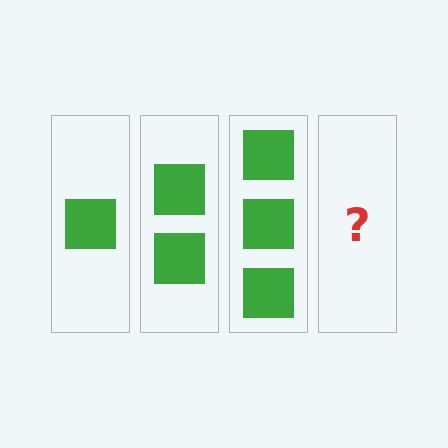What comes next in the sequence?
The next element should be 4 squares.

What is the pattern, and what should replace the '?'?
The pattern is that each step adds one more square. The '?' should be 4 squares.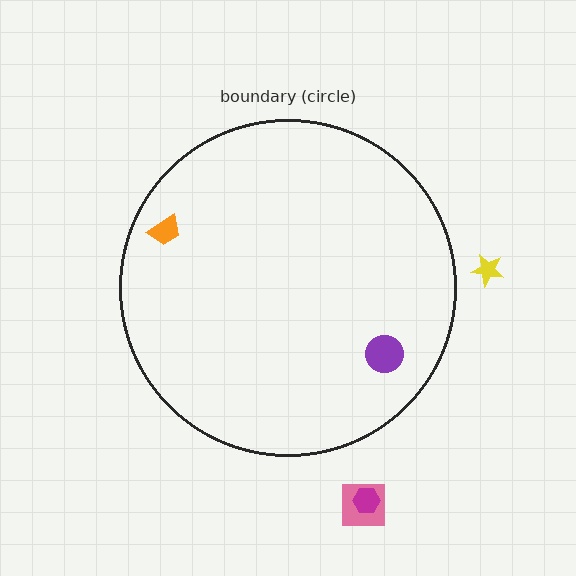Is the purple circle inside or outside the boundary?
Inside.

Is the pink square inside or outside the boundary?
Outside.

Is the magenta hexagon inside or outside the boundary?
Outside.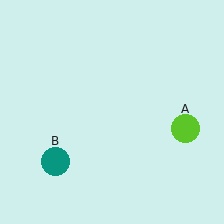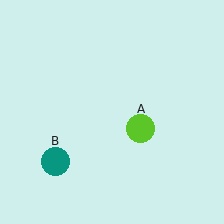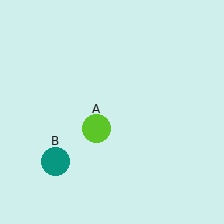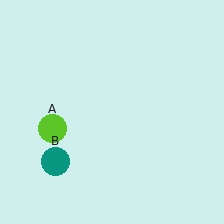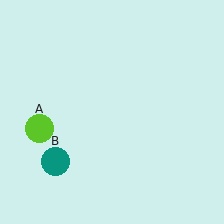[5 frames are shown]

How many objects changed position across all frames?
1 object changed position: lime circle (object A).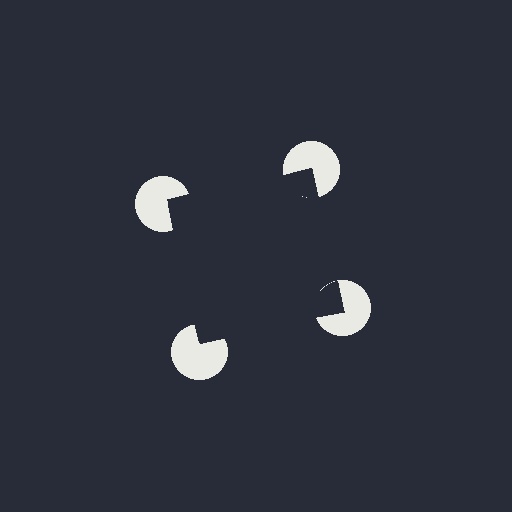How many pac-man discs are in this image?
There are 4 — one at each vertex of the illusory square.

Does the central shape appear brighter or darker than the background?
It typically appears slightly darker than the background, even though no actual brightness change is drawn.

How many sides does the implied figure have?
4 sides.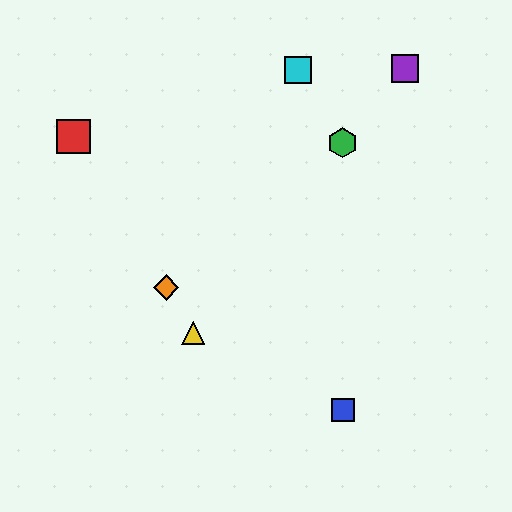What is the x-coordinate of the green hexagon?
The green hexagon is at x≈343.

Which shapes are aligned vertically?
The blue square, the green hexagon are aligned vertically.